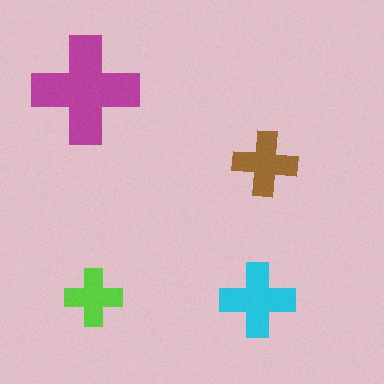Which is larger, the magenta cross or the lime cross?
The magenta one.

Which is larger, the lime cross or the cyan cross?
The cyan one.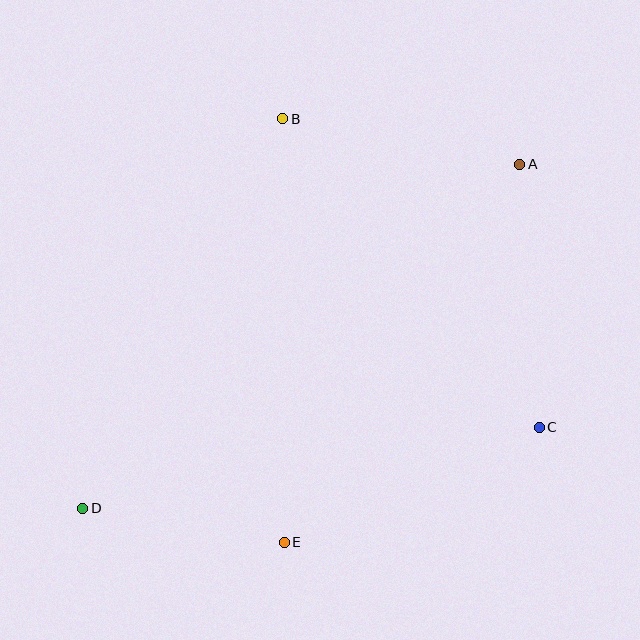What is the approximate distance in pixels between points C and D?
The distance between C and D is approximately 463 pixels.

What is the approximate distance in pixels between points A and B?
The distance between A and B is approximately 241 pixels.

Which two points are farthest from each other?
Points A and D are farthest from each other.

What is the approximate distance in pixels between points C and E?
The distance between C and E is approximately 279 pixels.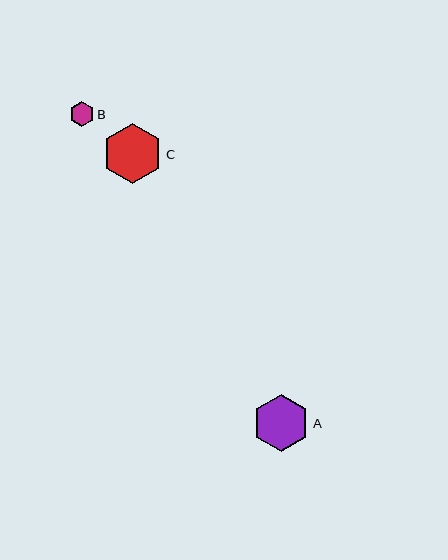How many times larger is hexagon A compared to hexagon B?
Hexagon A is approximately 2.3 times the size of hexagon B.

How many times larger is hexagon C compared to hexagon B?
Hexagon C is approximately 2.4 times the size of hexagon B.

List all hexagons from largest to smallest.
From largest to smallest: C, A, B.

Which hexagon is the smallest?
Hexagon B is the smallest with a size of approximately 25 pixels.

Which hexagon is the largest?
Hexagon C is the largest with a size of approximately 60 pixels.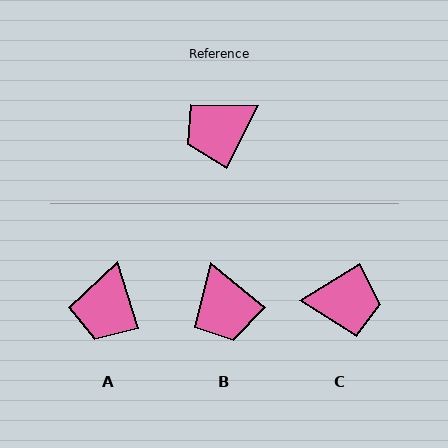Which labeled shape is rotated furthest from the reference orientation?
C, about 148 degrees away.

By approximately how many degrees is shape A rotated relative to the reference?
Approximately 45 degrees counter-clockwise.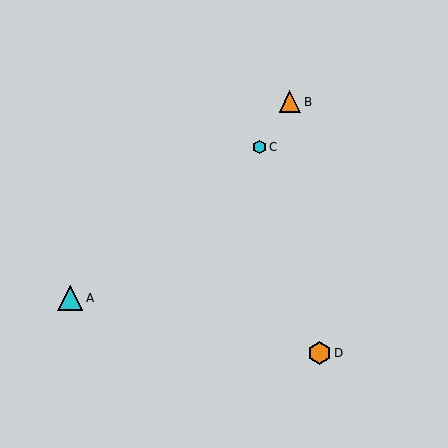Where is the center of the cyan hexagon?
The center of the cyan hexagon is at (259, 147).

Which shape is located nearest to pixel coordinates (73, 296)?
The cyan triangle (labeled A) at (70, 298) is nearest to that location.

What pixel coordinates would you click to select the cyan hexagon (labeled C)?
Click at (259, 147) to select the cyan hexagon C.